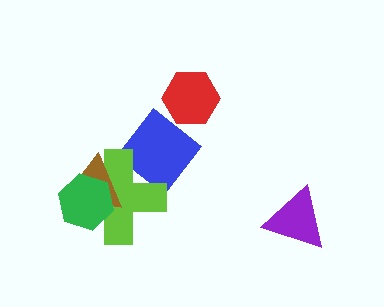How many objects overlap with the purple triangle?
0 objects overlap with the purple triangle.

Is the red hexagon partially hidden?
No, no other shape covers it.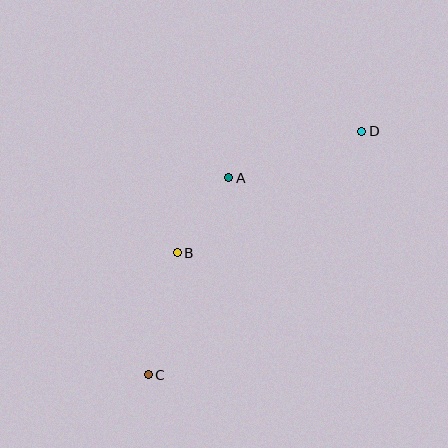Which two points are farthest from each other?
Points C and D are farthest from each other.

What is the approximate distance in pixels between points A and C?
The distance between A and C is approximately 213 pixels.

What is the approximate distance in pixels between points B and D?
The distance between B and D is approximately 221 pixels.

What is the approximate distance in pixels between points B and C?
The distance between B and C is approximately 126 pixels.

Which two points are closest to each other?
Points A and B are closest to each other.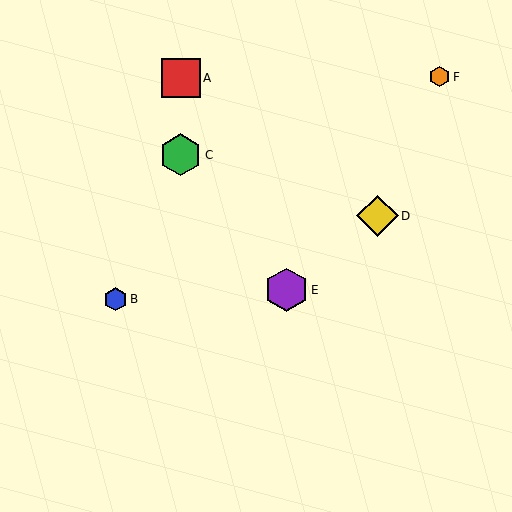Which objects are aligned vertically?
Objects A, C are aligned vertically.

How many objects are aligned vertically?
2 objects (A, C) are aligned vertically.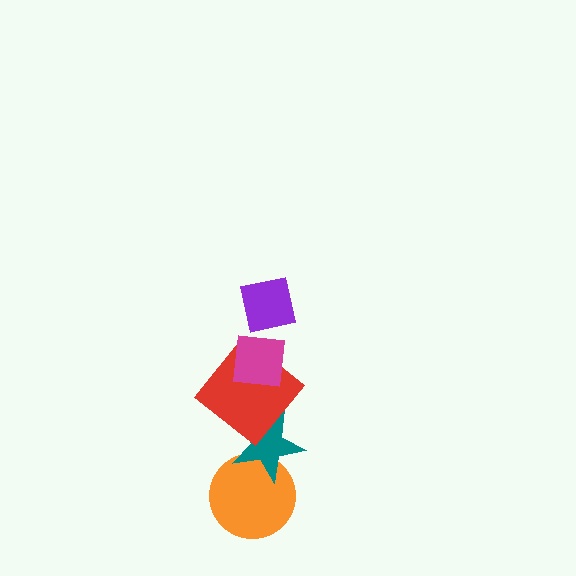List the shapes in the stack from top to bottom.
From top to bottom: the purple square, the magenta square, the red diamond, the teal star, the orange circle.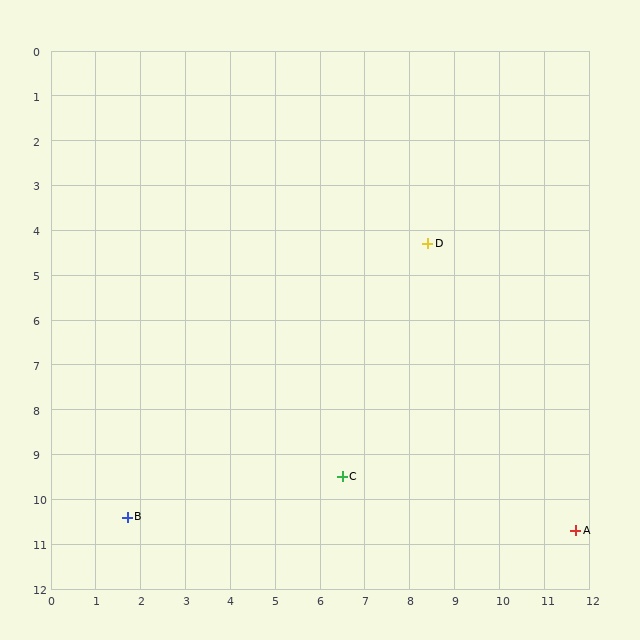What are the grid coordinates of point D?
Point D is at approximately (8.4, 4.3).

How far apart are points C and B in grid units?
Points C and B are about 4.9 grid units apart.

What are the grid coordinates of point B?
Point B is at approximately (1.7, 10.4).